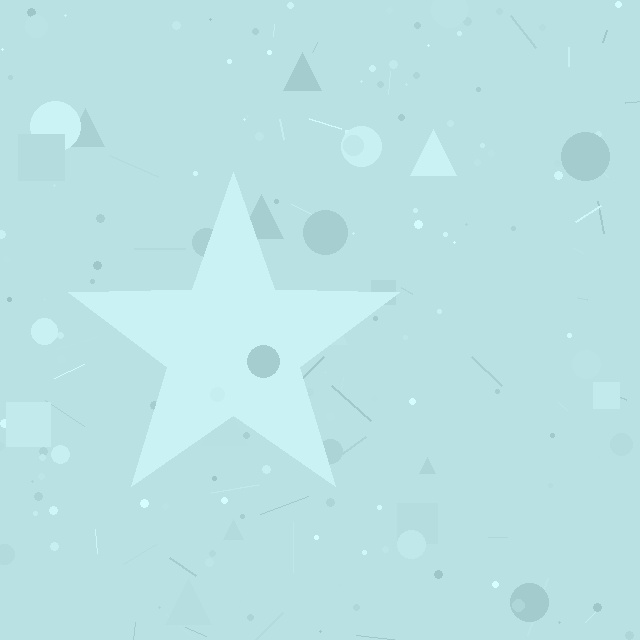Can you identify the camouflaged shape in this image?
The camouflaged shape is a star.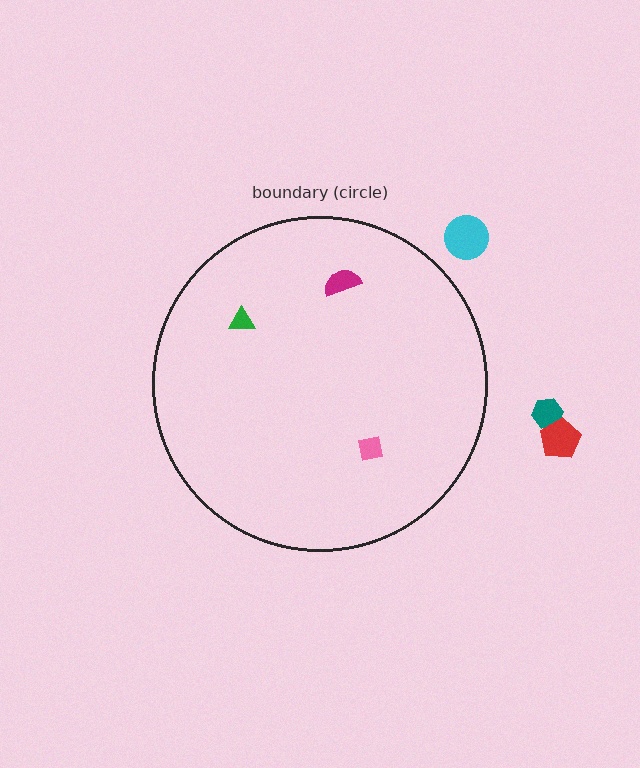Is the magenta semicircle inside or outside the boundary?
Inside.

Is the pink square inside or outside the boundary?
Inside.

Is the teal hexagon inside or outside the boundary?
Outside.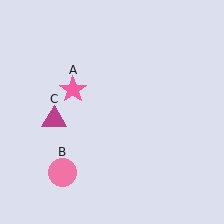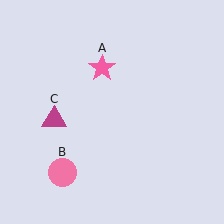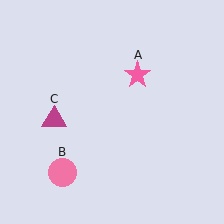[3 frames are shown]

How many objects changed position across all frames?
1 object changed position: pink star (object A).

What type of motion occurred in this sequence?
The pink star (object A) rotated clockwise around the center of the scene.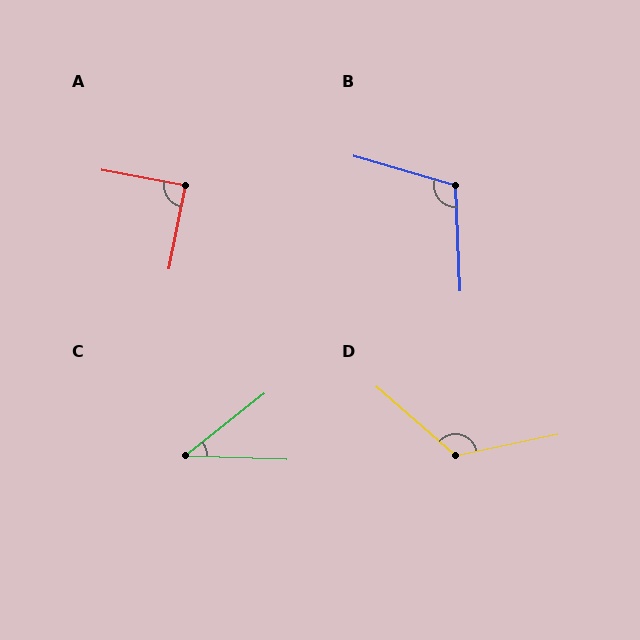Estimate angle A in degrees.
Approximately 89 degrees.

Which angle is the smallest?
C, at approximately 40 degrees.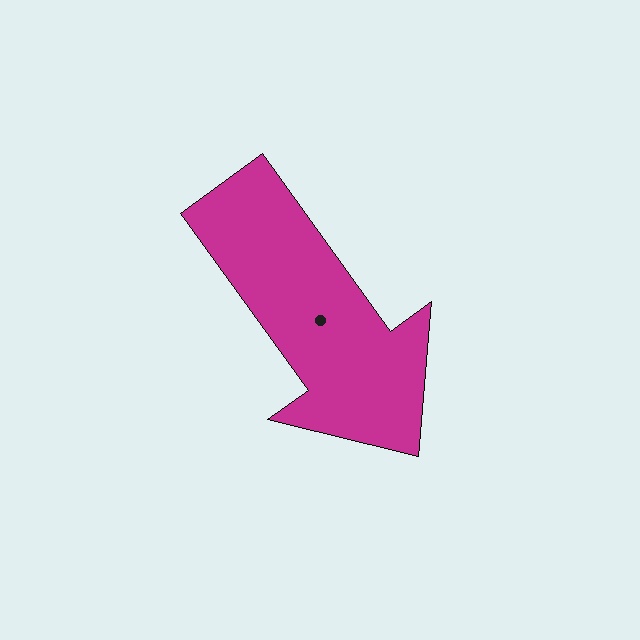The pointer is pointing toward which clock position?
Roughly 5 o'clock.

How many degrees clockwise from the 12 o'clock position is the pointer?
Approximately 144 degrees.